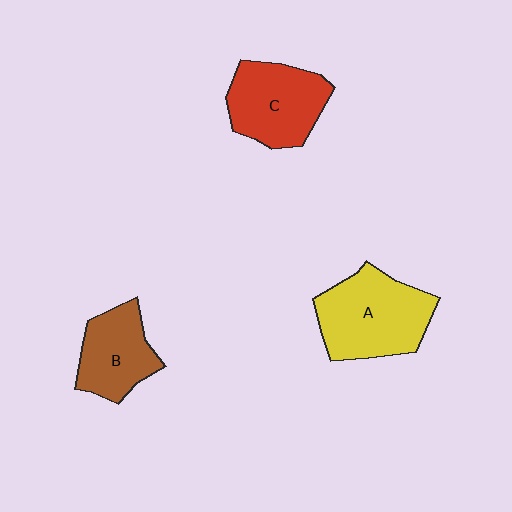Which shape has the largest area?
Shape A (yellow).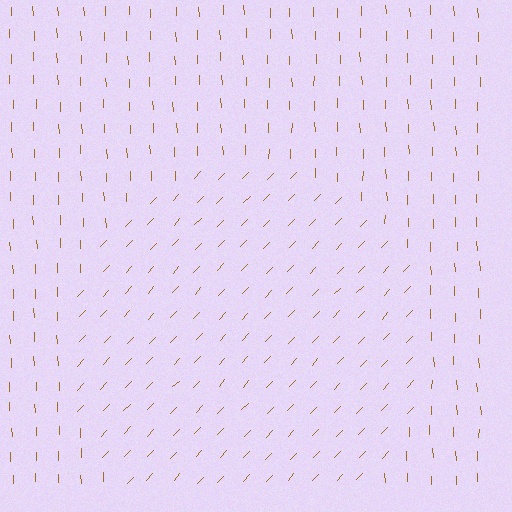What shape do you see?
I see a circle.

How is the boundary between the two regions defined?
The boundary is defined purely by a change in line orientation (approximately 45 degrees difference). All lines are the same color and thickness.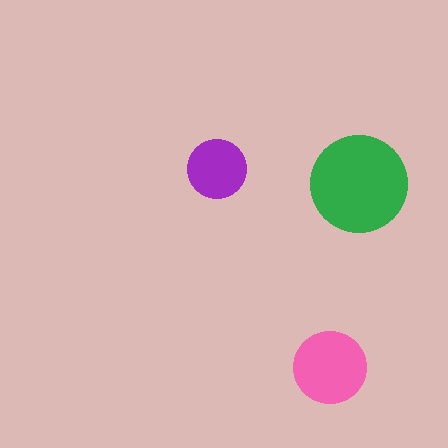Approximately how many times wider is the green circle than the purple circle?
About 1.5 times wider.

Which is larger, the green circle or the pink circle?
The green one.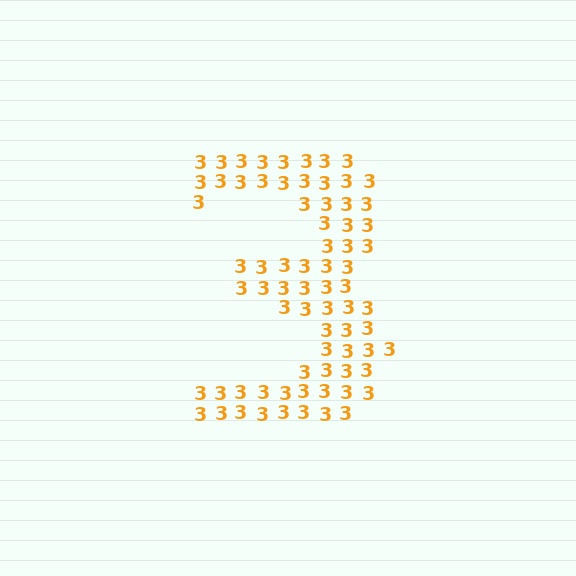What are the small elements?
The small elements are digit 3's.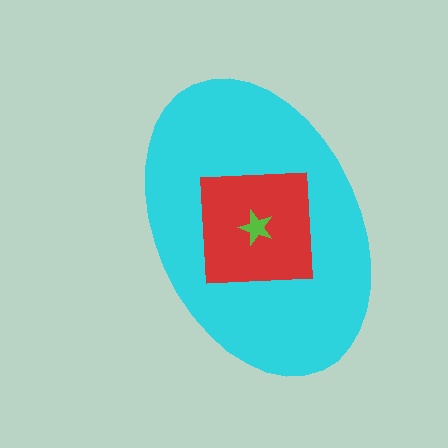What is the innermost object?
The lime star.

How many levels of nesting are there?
3.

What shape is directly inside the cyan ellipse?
The red square.